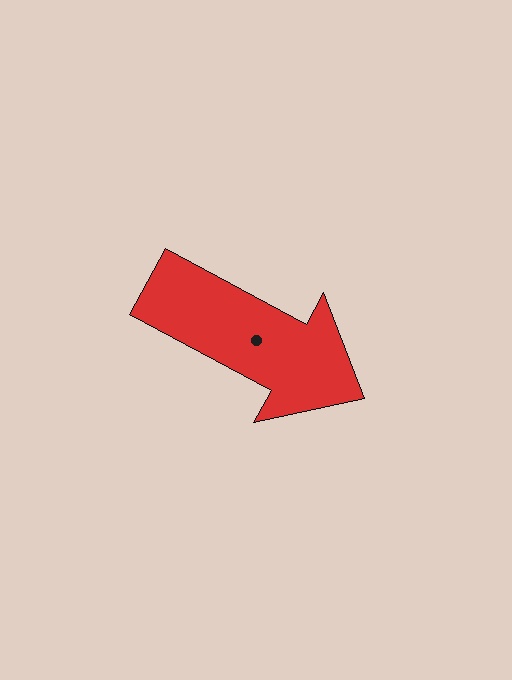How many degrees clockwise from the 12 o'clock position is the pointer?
Approximately 118 degrees.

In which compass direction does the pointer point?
Southeast.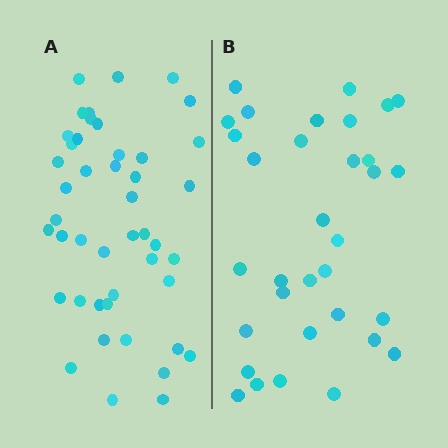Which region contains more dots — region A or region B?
Region A (the left region) has more dots.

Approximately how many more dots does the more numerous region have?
Region A has roughly 12 or so more dots than region B.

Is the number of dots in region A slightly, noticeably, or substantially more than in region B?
Region A has noticeably more, but not dramatically so. The ratio is roughly 1.4 to 1.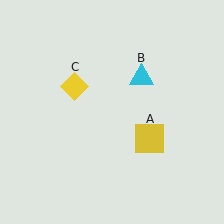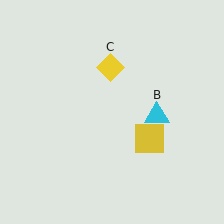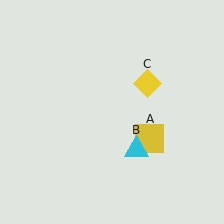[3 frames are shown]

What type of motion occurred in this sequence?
The cyan triangle (object B), yellow diamond (object C) rotated clockwise around the center of the scene.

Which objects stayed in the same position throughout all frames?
Yellow square (object A) remained stationary.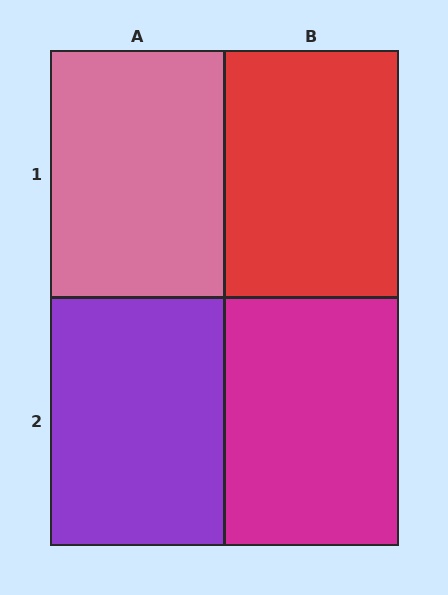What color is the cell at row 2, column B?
Magenta.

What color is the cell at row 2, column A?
Purple.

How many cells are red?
1 cell is red.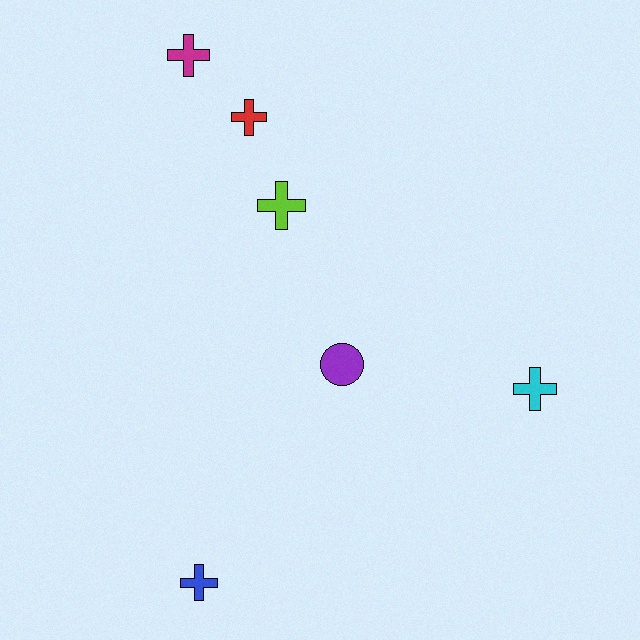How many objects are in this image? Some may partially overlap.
There are 6 objects.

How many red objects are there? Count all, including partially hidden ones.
There is 1 red object.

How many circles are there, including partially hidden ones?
There is 1 circle.